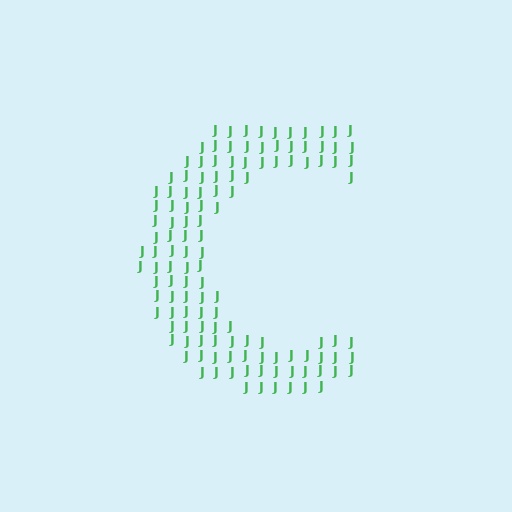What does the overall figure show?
The overall figure shows the letter C.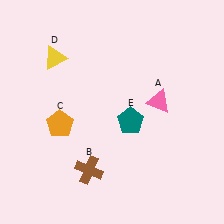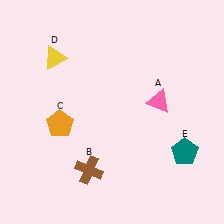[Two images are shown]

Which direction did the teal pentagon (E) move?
The teal pentagon (E) moved right.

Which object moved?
The teal pentagon (E) moved right.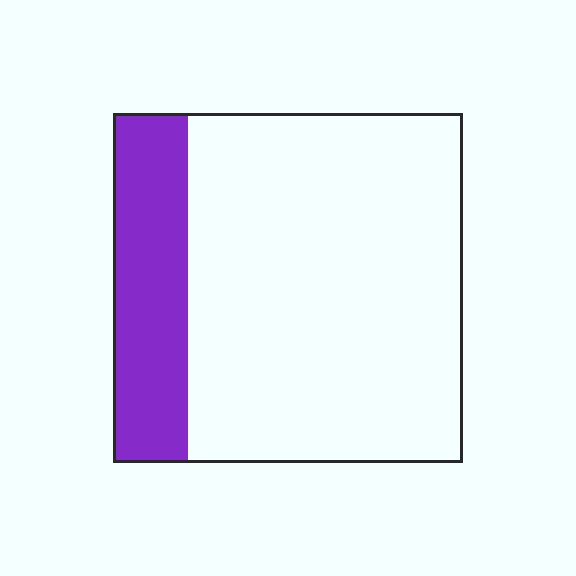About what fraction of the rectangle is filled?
About one fifth (1/5).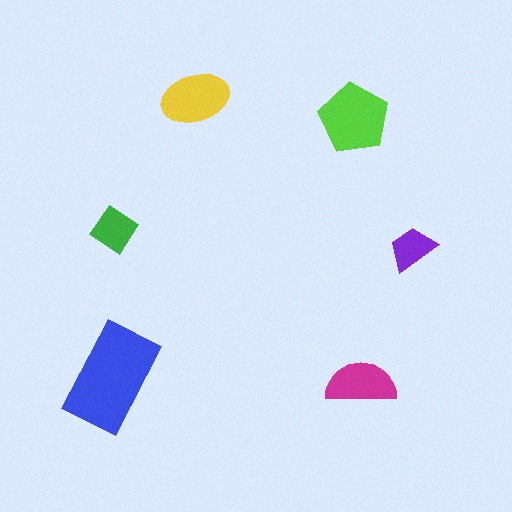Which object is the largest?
The blue rectangle.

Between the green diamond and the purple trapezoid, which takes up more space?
The green diamond.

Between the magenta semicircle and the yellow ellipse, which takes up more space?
The yellow ellipse.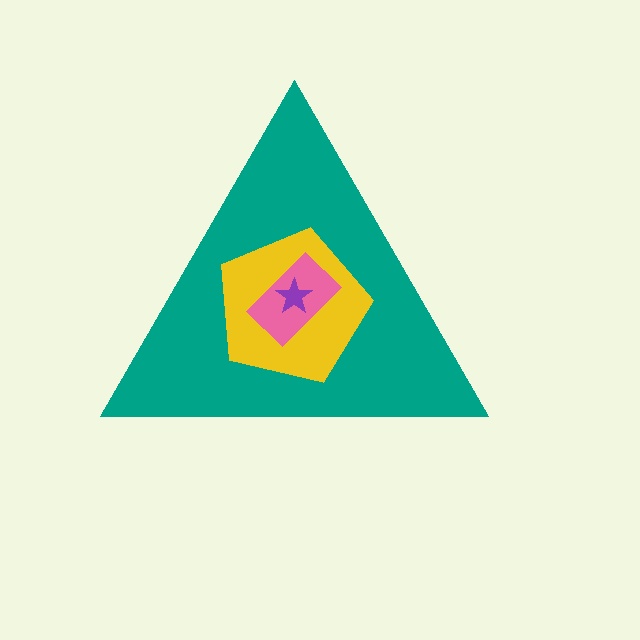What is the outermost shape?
The teal triangle.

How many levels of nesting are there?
4.